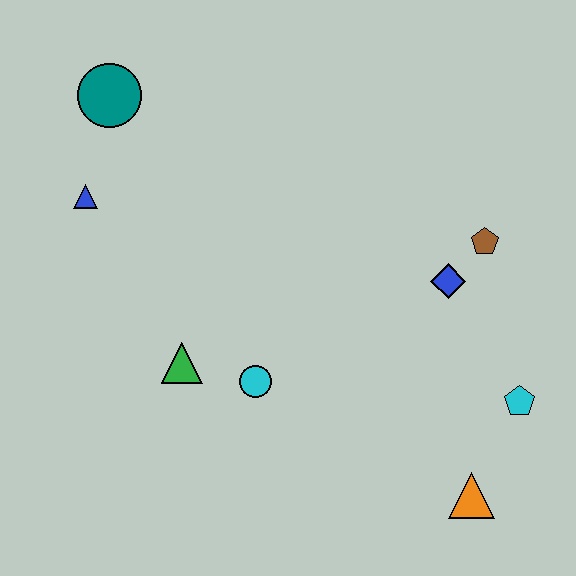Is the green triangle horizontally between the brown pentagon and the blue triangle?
Yes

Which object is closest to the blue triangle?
The teal circle is closest to the blue triangle.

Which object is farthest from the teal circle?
The orange triangle is farthest from the teal circle.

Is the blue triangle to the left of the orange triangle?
Yes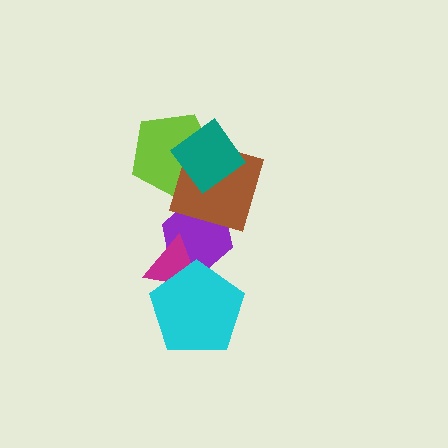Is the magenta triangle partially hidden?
Yes, it is partially covered by another shape.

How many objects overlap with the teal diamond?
2 objects overlap with the teal diamond.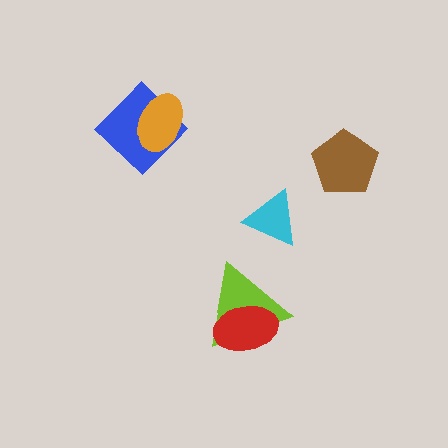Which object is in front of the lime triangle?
The red ellipse is in front of the lime triangle.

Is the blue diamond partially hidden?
Yes, it is partially covered by another shape.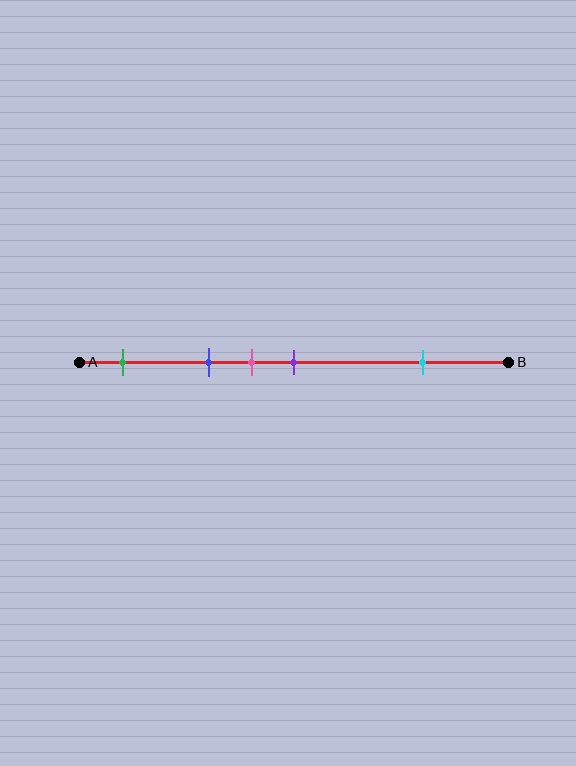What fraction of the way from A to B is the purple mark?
The purple mark is approximately 50% (0.5) of the way from A to B.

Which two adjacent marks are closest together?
The pink and purple marks are the closest adjacent pair.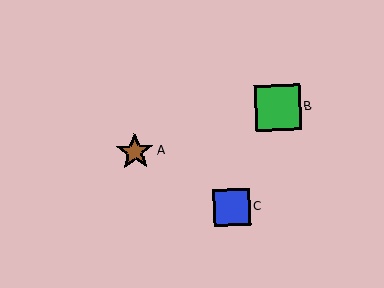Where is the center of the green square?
The center of the green square is at (278, 107).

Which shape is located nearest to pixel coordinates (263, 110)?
The green square (labeled B) at (278, 107) is nearest to that location.